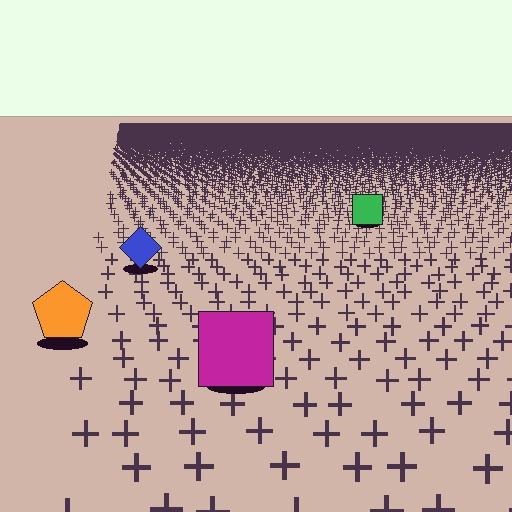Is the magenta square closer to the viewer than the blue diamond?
Yes. The magenta square is closer — you can tell from the texture gradient: the ground texture is coarser near it.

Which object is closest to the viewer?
The magenta square is closest. The texture marks near it are larger and more spread out.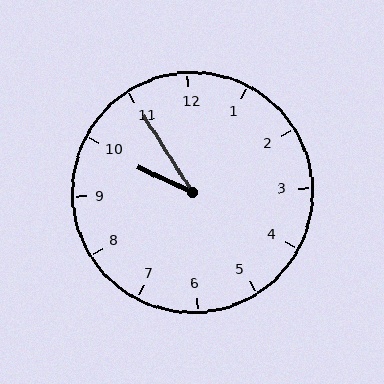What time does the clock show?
9:55.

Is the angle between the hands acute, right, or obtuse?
It is acute.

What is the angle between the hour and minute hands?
Approximately 32 degrees.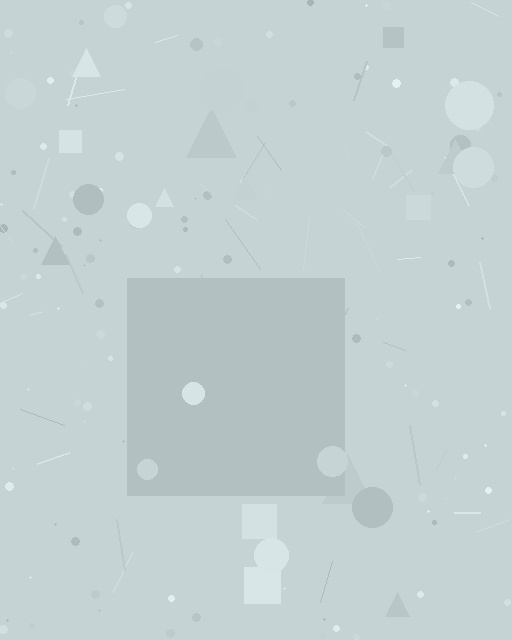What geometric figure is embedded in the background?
A square is embedded in the background.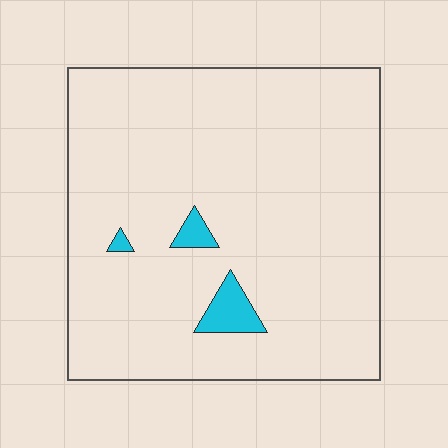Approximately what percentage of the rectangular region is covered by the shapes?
Approximately 5%.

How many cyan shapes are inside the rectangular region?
3.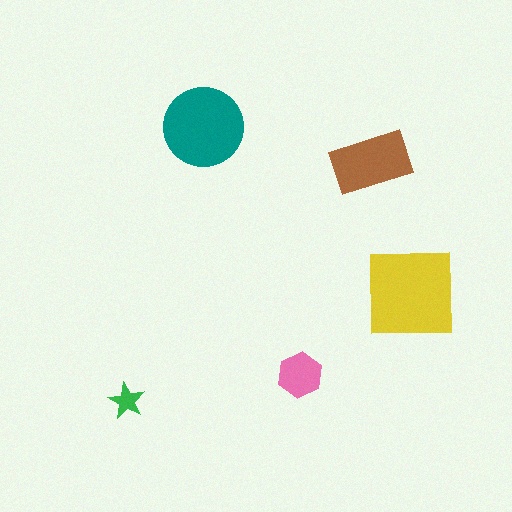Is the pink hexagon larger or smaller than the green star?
Larger.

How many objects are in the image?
There are 5 objects in the image.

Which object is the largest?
The yellow square.